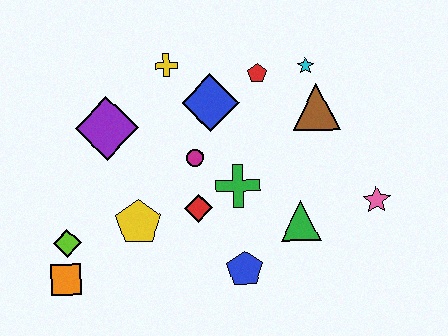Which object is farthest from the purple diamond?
The pink star is farthest from the purple diamond.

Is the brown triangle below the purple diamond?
No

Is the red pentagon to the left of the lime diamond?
No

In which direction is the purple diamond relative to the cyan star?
The purple diamond is to the left of the cyan star.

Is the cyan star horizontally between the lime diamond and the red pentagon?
No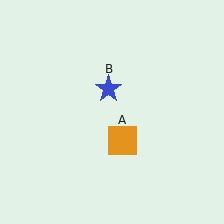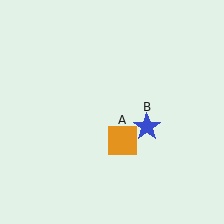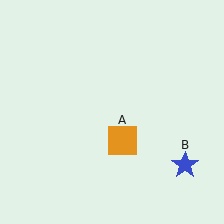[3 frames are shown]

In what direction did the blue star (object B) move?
The blue star (object B) moved down and to the right.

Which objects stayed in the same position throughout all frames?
Orange square (object A) remained stationary.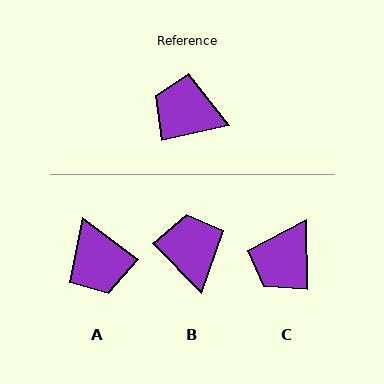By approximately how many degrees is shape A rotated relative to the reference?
Approximately 130 degrees counter-clockwise.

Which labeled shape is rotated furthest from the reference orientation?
A, about 130 degrees away.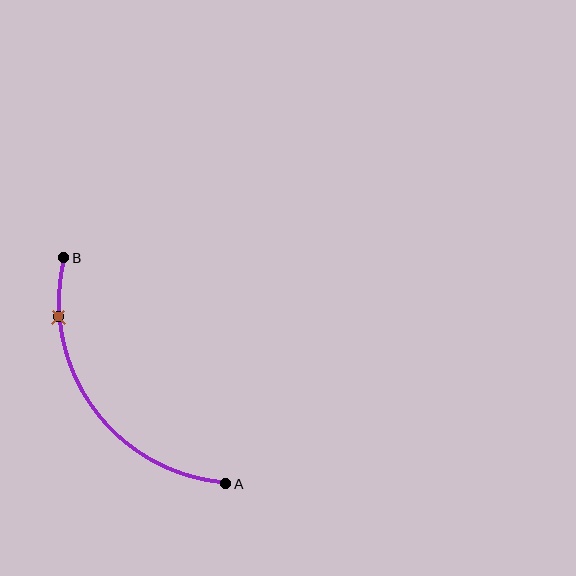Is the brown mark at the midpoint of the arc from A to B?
No. The brown mark lies on the arc but is closer to endpoint B. The arc midpoint would be at the point on the curve equidistant along the arc from both A and B.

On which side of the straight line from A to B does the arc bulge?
The arc bulges below and to the left of the straight line connecting A and B.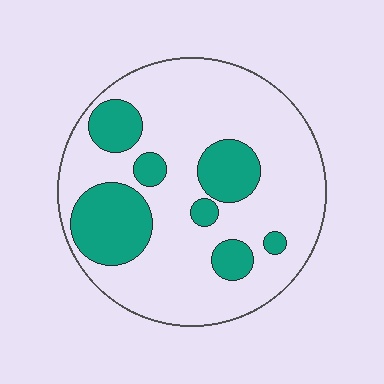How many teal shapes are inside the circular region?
7.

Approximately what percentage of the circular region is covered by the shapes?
Approximately 25%.